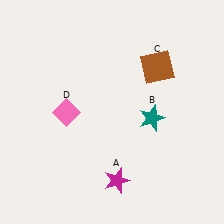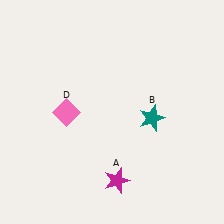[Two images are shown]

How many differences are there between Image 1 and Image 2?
There is 1 difference between the two images.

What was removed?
The brown square (C) was removed in Image 2.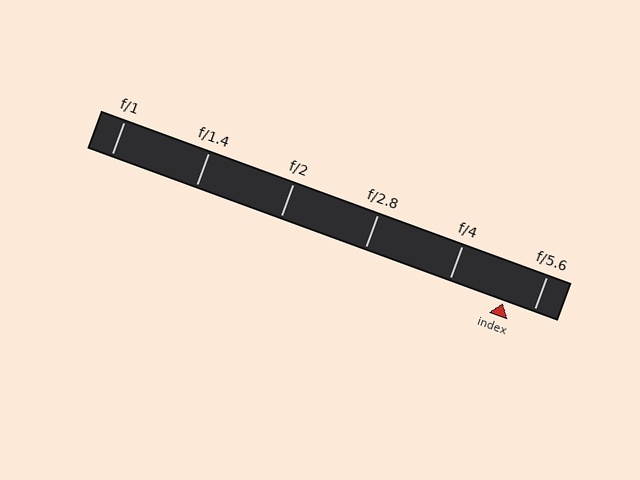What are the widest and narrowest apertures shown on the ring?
The widest aperture shown is f/1 and the narrowest is f/5.6.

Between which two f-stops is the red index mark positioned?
The index mark is between f/4 and f/5.6.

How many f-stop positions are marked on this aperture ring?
There are 6 f-stop positions marked.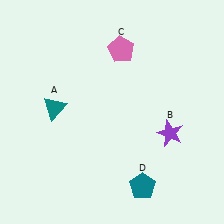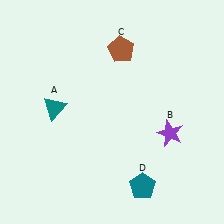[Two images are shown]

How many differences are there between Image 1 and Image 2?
There is 1 difference between the two images.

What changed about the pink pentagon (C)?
In Image 1, C is pink. In Image 2, it changed to brown.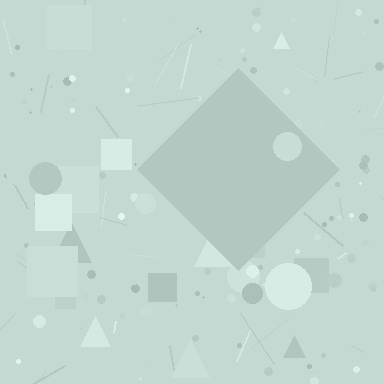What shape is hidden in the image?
A diamond is hidden in the image.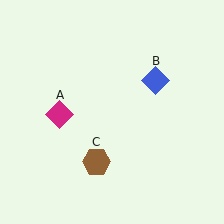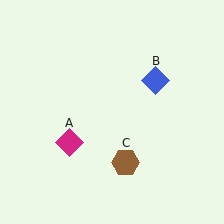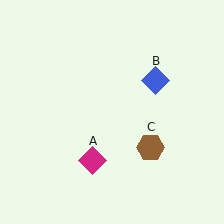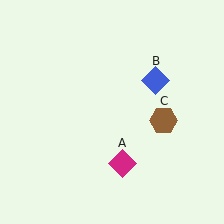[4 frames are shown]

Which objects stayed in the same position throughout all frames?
Blue diamond (object B) remained stationary.